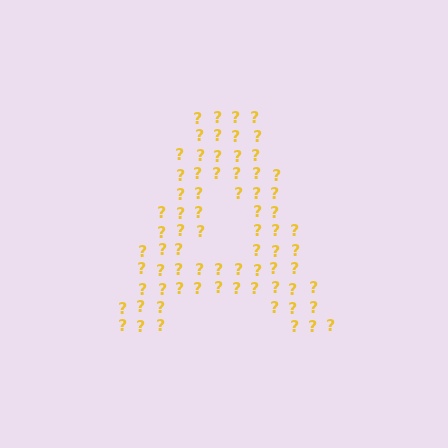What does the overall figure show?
The overall figure shows the letter A.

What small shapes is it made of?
It is made of small question marks.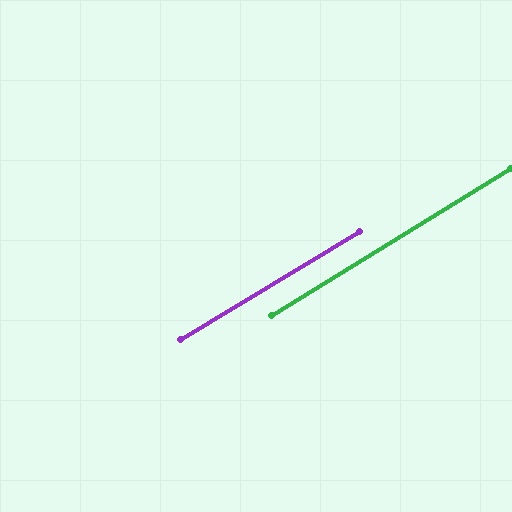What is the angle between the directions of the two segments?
Approximately 1 degree.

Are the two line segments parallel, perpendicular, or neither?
Parallel — their directions differ by only 0.8°.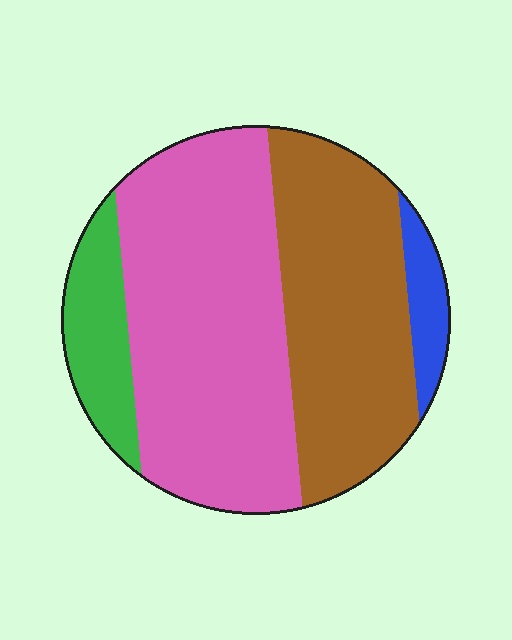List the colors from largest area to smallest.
From largest to smallest: pink, brown, green, blue.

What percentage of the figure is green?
Green takes up less than a sixth of the figure.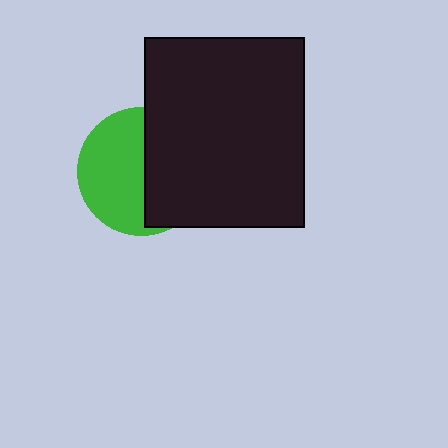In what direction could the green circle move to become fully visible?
The green circle could move left. That would shift it out from behind the black rectangle entirely.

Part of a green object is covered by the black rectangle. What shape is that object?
It is a circle.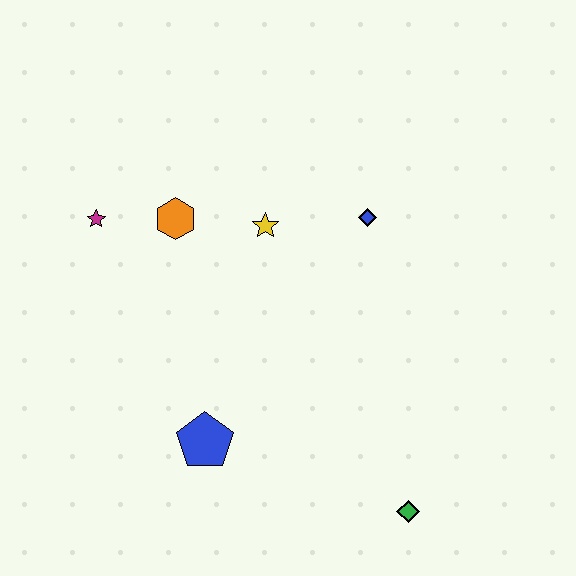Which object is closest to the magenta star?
The orange hexagon is closest to the magenta star.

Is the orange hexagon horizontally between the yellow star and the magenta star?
Yes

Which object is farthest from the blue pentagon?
The blue diamond is farthest from the blue pentagon.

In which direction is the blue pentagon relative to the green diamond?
The blue pentagon is to the left of the green diamond.